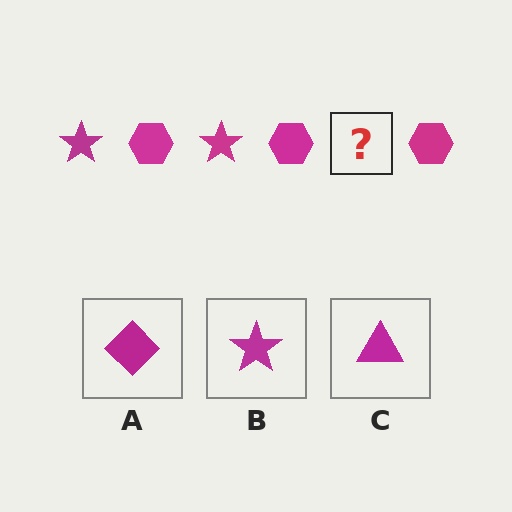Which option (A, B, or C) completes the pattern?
B.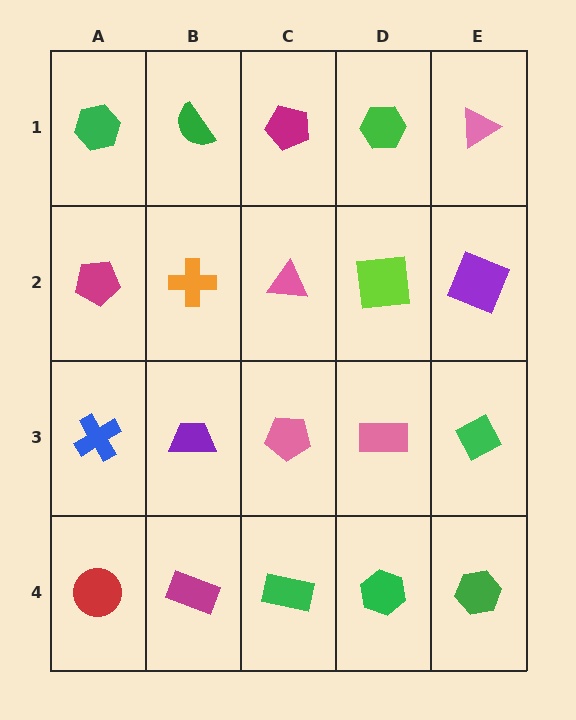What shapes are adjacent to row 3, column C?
A pink triangle (row 2, column C), a green rectangle (row 4, column C), a purple trapezoid (row 3, column B), a pink rectangle (row 3, column D).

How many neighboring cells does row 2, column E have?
3.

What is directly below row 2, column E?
A green diamond.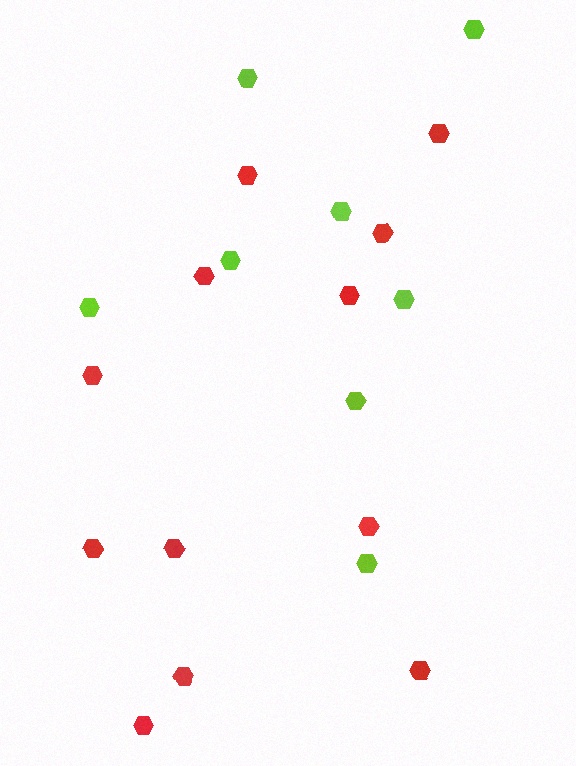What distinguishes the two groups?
There are 2 groups: one group of red hexagons (12) and one group of lime hexagons (8).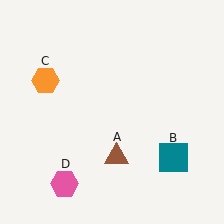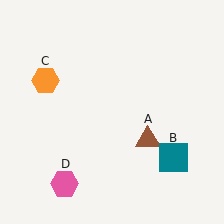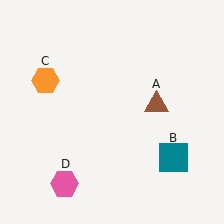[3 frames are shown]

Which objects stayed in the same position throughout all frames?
Teal square (object B) and orange hexagon (object C) and pink hexagon (object D) remained stationary.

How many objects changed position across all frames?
1 object changed position: brown triangle (object A).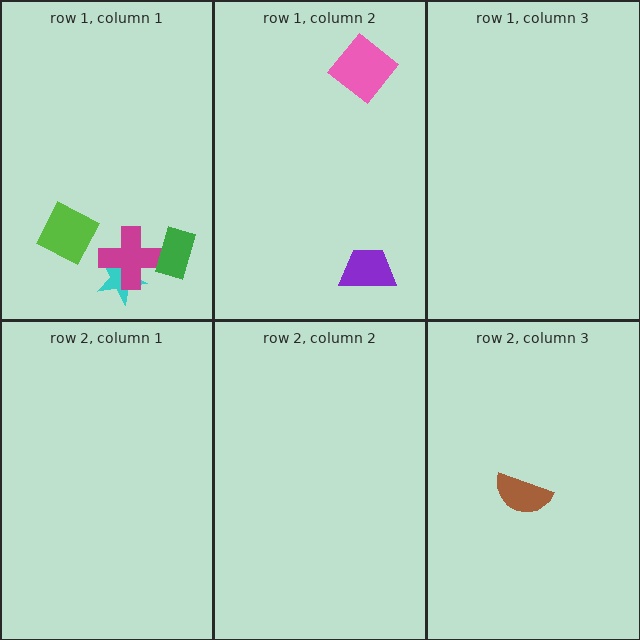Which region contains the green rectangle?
The row 1, column 1 region.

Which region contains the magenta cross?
The row 1, column 1 region.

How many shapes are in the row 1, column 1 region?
4.